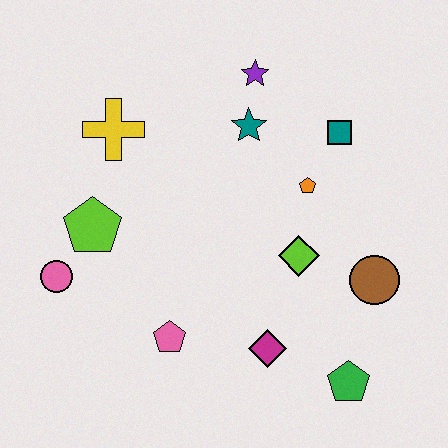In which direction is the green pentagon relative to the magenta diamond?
The green pentagon is to the right of the magenta diamond.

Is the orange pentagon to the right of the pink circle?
Yes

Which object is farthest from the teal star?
The green pentagon is farthest from the teal star.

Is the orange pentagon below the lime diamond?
No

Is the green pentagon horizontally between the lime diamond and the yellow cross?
No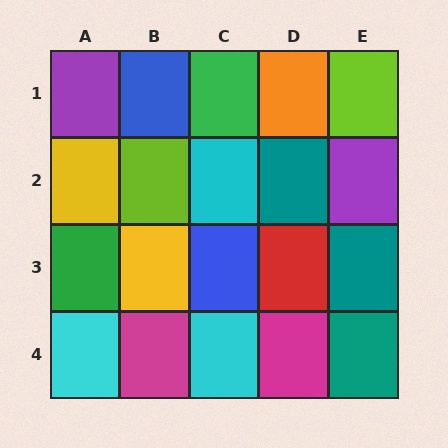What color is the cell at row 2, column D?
Teal.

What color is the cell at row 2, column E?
Purple.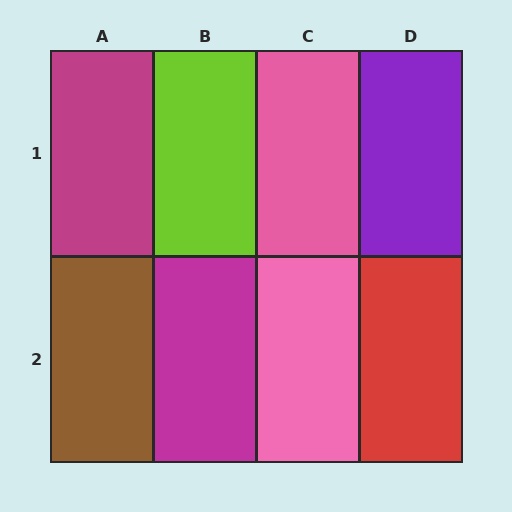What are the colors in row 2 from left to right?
Brown, magenta, pink, red.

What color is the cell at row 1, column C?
Pink.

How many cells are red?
1 cell is red.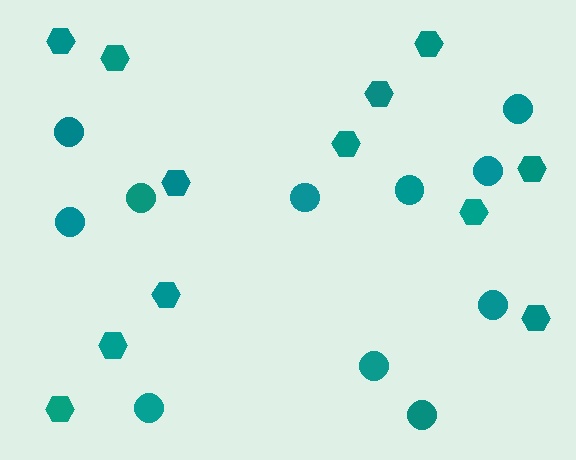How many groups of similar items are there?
There are 2 groups: one group of circles (11) and one group of hexagons (12).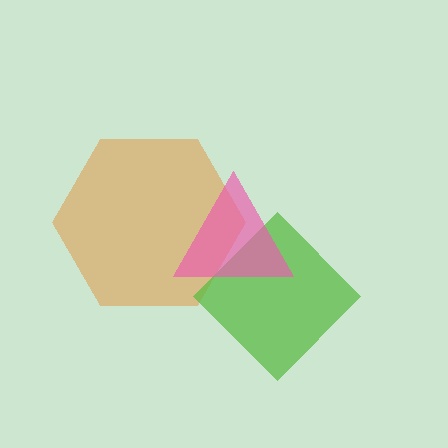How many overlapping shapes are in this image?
There are 3 overlapping shapes in the image.